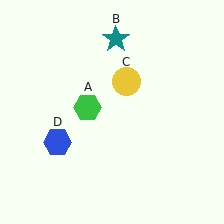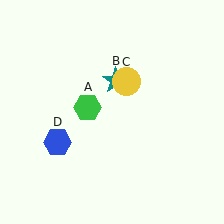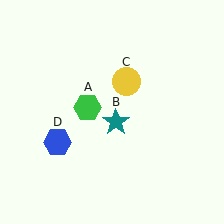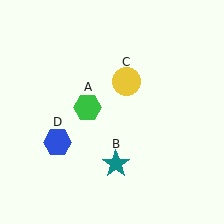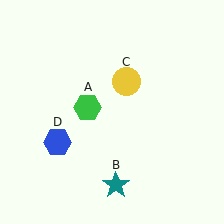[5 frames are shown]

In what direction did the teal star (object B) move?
The teal star (object B) moved down.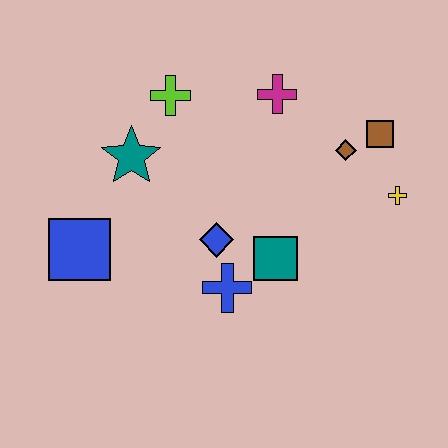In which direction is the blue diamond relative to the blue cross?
The blue diamond is above the blue cross.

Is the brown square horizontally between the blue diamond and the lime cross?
No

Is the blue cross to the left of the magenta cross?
Yes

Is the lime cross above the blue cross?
Yes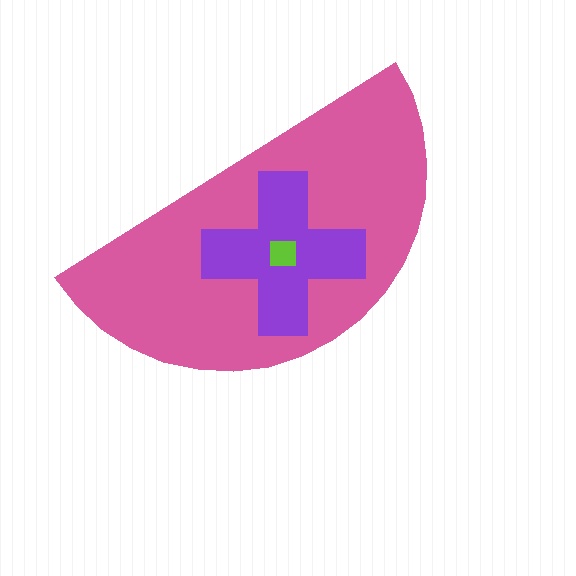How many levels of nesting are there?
3.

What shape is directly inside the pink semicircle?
The purple cross.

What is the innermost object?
The lime square.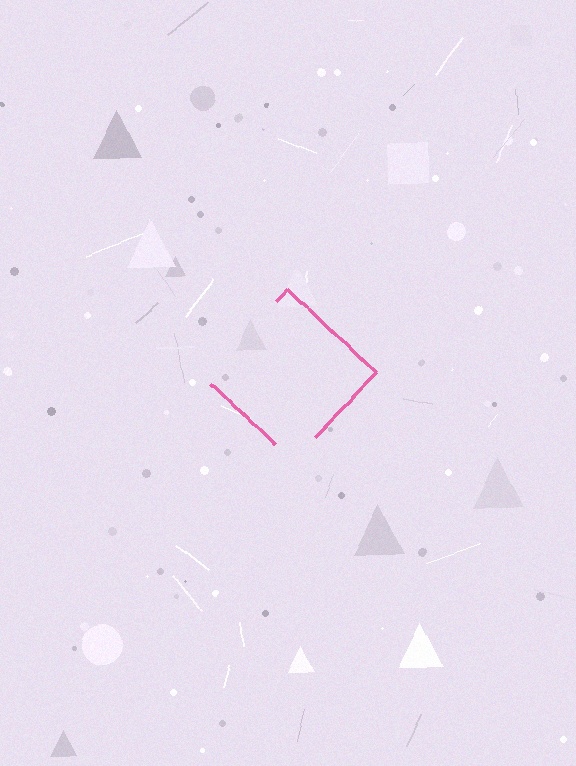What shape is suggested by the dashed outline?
The dashed outline suggests a diamond.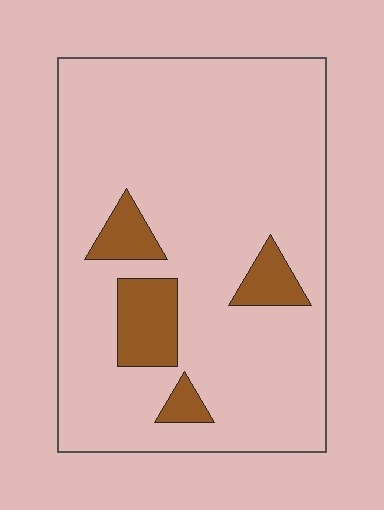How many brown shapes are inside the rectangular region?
4.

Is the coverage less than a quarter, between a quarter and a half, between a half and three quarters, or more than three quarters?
Less than a quarter.